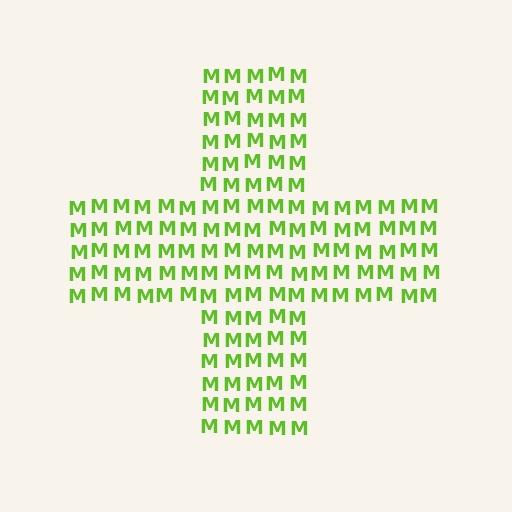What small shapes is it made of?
It is made of small letter M's.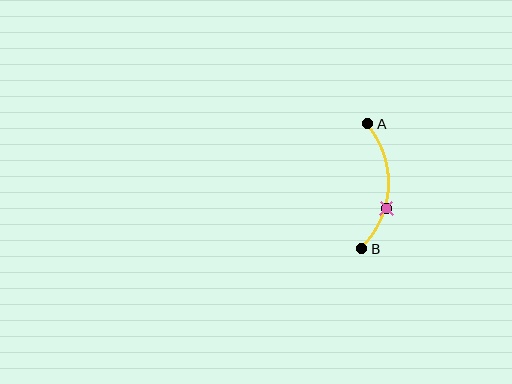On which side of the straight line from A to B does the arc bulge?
The arc bulges to the right of the straight line connecting A and B.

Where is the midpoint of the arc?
The arc midpoint is the point on the curve farthest from the straight line joining A and B. It sits to the right of that line.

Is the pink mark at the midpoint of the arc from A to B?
No. The pink mark lies on the arc but is closer to endpoint B. The arc midpoint would be at the point on the curve equidistant along the arc from both A and B.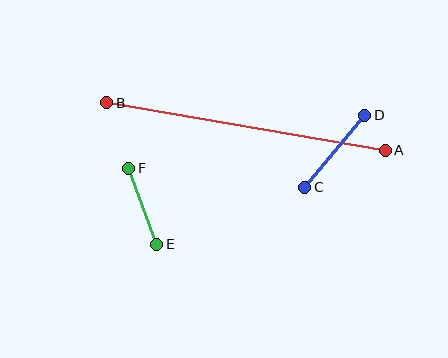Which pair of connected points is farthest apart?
Points A and B are farthest apart.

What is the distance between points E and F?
The distance is approximately 81 pixels.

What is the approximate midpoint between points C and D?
The midpoint is at approximately (335, 151) pixels.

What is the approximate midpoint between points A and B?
The midpoint is at approximately (246, 126) pixels.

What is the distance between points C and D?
The distance is approximately 94 pixels.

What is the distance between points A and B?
The distance is approximately 282 pixels.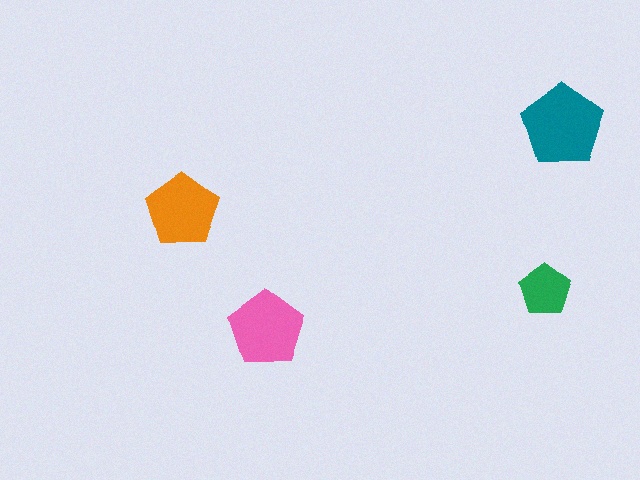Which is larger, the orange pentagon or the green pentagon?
The orange one.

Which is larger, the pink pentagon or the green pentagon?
The pink one.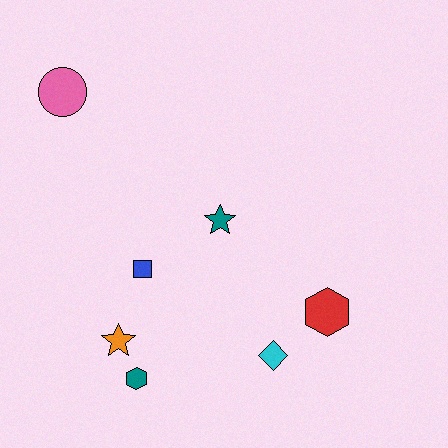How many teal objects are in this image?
There are 2 teal objects.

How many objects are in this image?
There are 7 objects.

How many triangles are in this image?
There are no triangles.